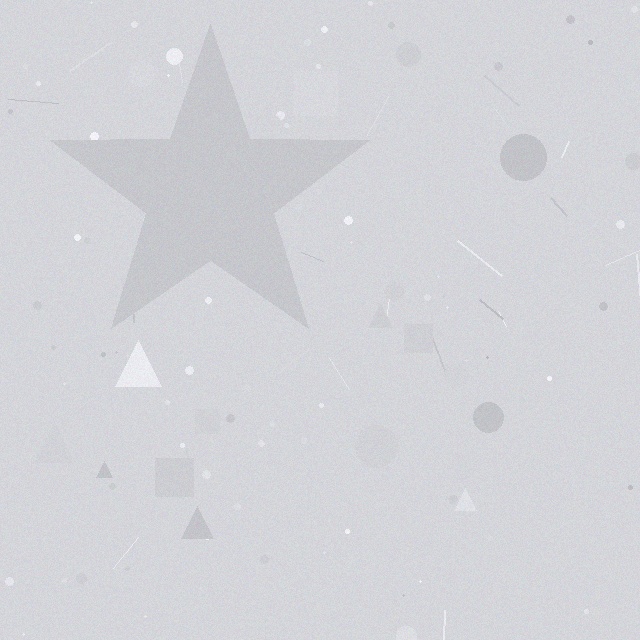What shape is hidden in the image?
A star is hidden in the image.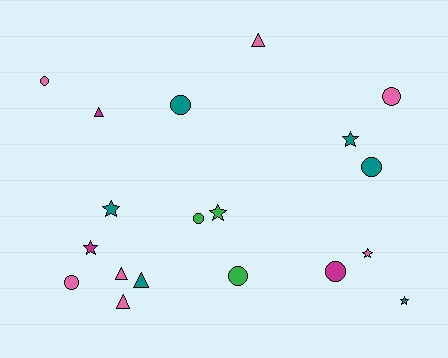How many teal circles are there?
There are 2 teal circles.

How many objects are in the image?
There are 19 objects.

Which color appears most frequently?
Pink, with 7 objects.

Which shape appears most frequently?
Circle, with 8 objects.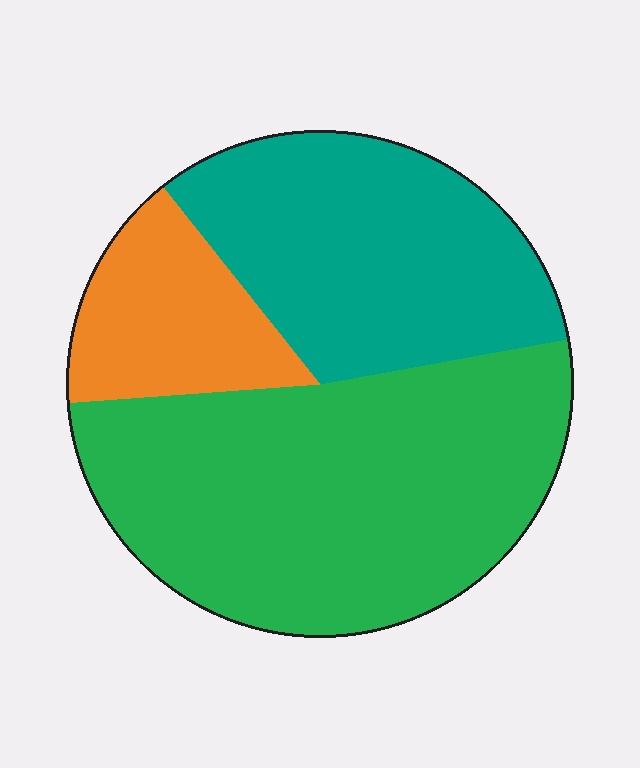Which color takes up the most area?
Green, at roughly 50%.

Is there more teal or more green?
Green.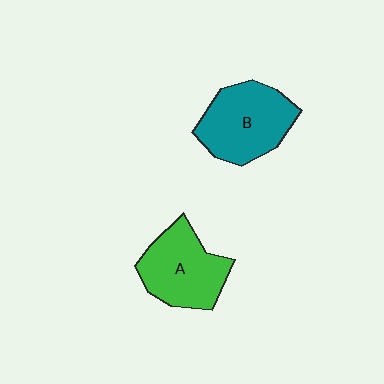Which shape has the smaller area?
Shape A (green).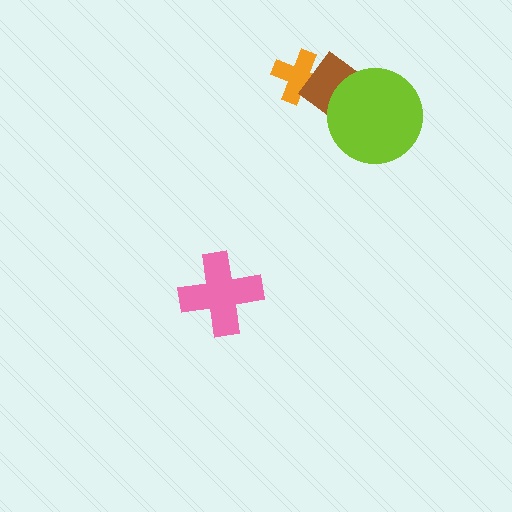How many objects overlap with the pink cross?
0 objects overlap with the pink cross.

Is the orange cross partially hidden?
Yes, it is partially covered by another shape.